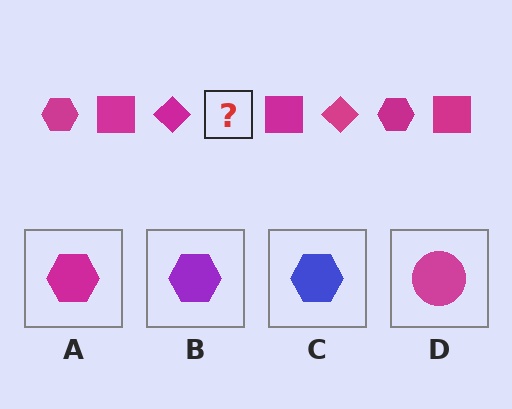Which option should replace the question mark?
Option A.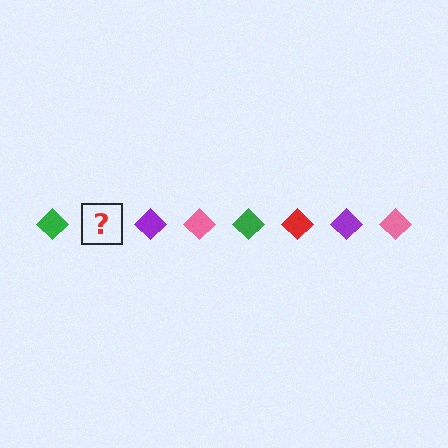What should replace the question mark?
The question mark should be replaced with a red diamond.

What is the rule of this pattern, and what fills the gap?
The rule is that the pattern cycles through green, red, purple, pink diamonds. The gap should be filled with a red diamond.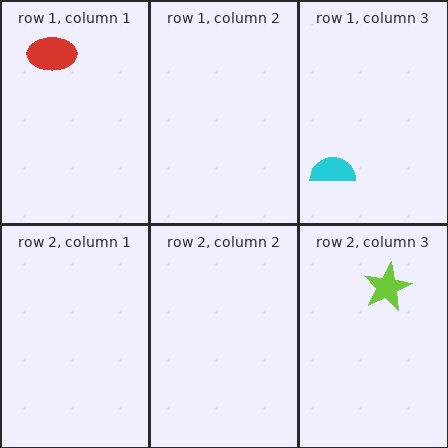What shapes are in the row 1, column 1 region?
The red ellipse.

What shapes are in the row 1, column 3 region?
The cyan semicircle.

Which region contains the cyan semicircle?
The row 1, column 3 region.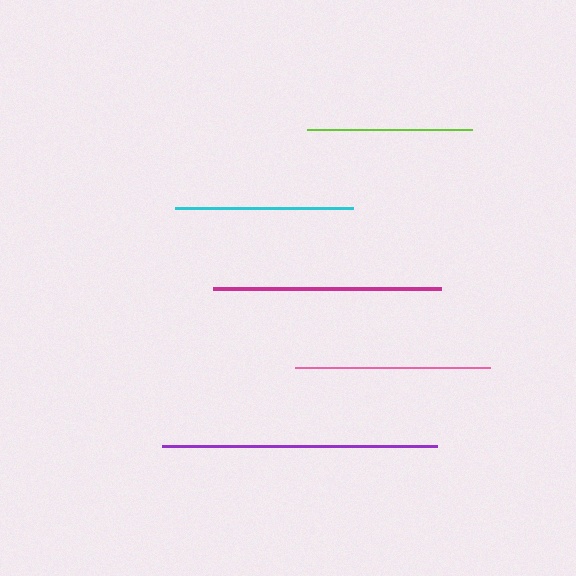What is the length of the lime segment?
The lime segment is approximately 166 pixels long.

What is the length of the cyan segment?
The cyan segment is approximately 178 pixels long.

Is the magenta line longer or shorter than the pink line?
The magenta line is longer than the pink line.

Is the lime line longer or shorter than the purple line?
The purple line is longer than the lime line.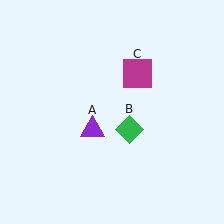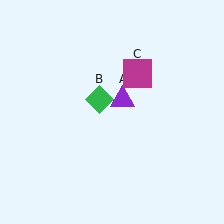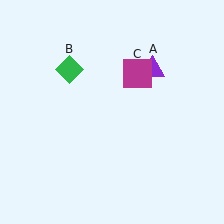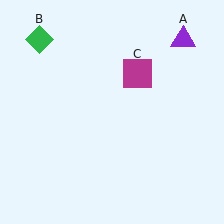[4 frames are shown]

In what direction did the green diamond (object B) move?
The green diamond (object B) moved up and to the left.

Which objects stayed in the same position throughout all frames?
Magenta square (object C) remained stationary.